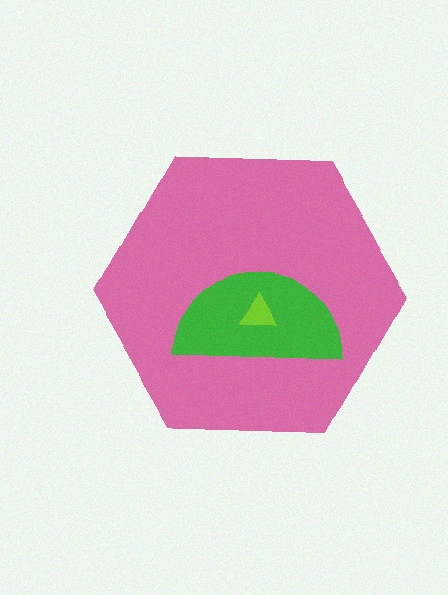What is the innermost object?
The lime triangle.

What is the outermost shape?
The pink hexagon.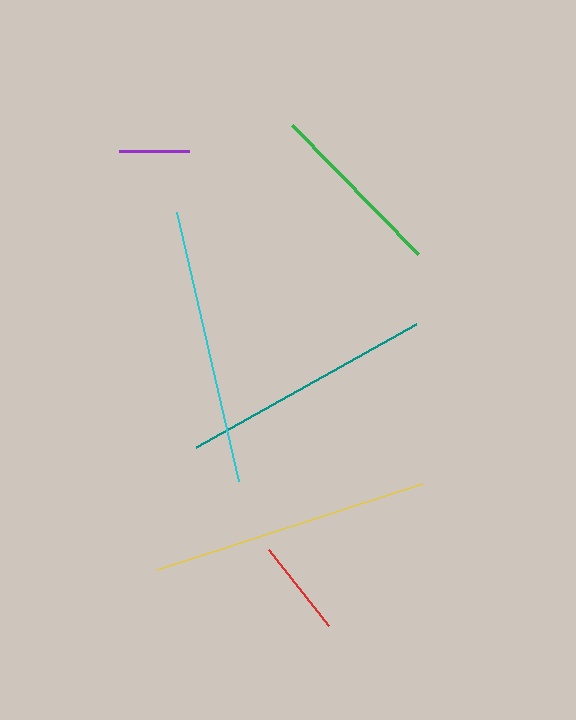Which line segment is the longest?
The yellow line is the longest at approximately 279 pixels.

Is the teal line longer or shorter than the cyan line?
The cyan line is longer than the teal line.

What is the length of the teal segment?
The teal segment is approximately 252 pixels long.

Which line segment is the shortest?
The purple line is the shortest at approximately 69 pixels.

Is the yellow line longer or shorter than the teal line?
The yellow line is longer than the teal line.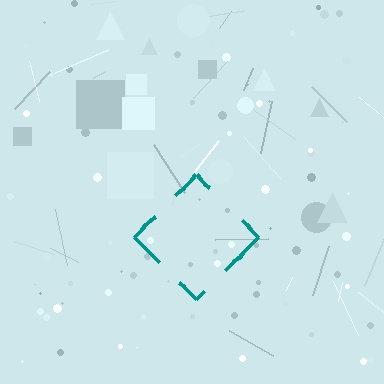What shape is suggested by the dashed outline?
The dashed outline suggests a diamond.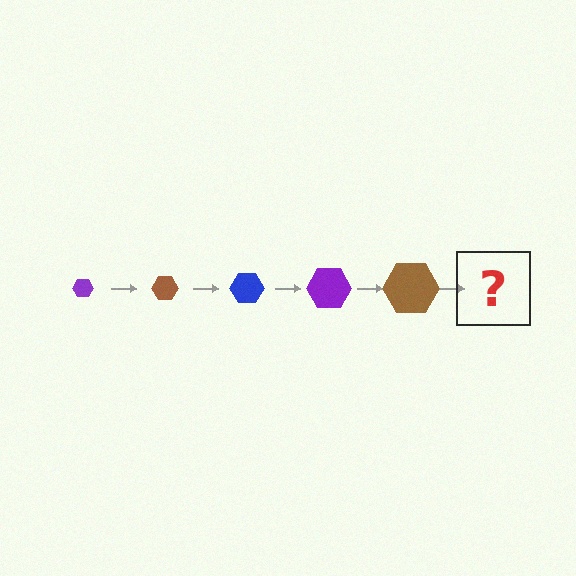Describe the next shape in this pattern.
It should be a blue hexagon, larger than the previous one.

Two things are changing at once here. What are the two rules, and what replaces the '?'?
The two rules are that the hexagon grows larger each step and the color cycles through purple, brown, and blue. The '?' should be a blue hexagon, larger than the previous one.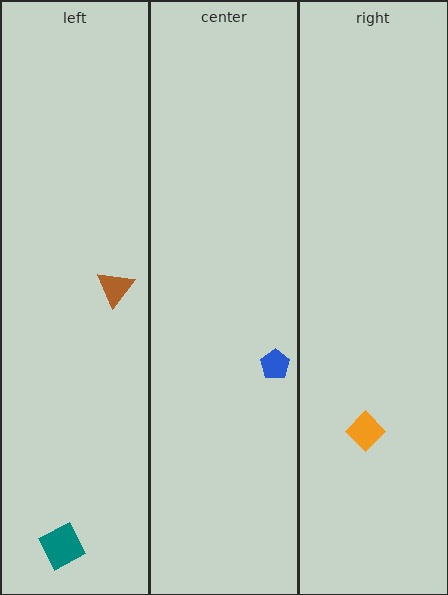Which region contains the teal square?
The left region.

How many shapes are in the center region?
1.